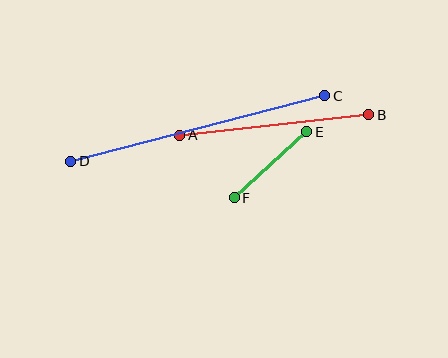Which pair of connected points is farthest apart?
Points C and D are farthest apart.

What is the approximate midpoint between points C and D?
The midpoint is at approximately (198, 129) pixels.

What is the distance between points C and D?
The distance is approximately 262 pixels.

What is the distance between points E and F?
The distance is approximately 98 pixels.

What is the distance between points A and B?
The distance is approximately 190 pixels.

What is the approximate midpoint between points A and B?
The midpoint is at approximately (274, 125) pixels.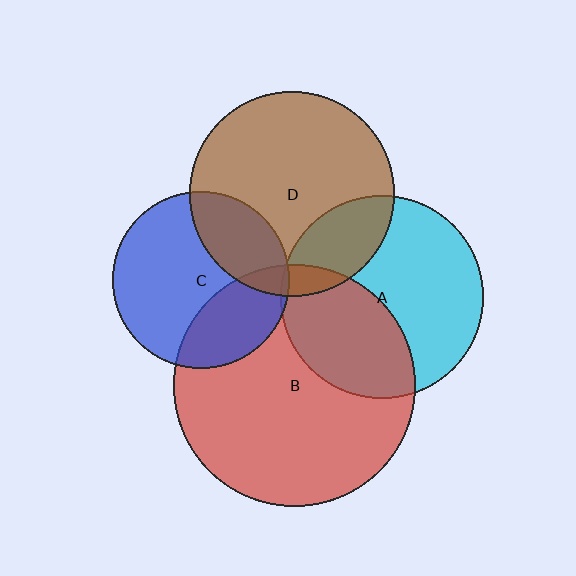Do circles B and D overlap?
Yes.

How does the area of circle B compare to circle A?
Approximately 1.4 times.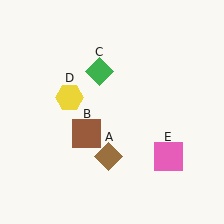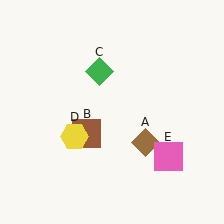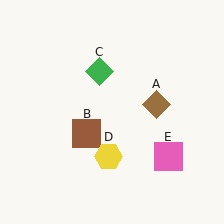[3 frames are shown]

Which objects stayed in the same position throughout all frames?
Brown square (object B) and green diamond (object C) and pink square (object E) remained stationary.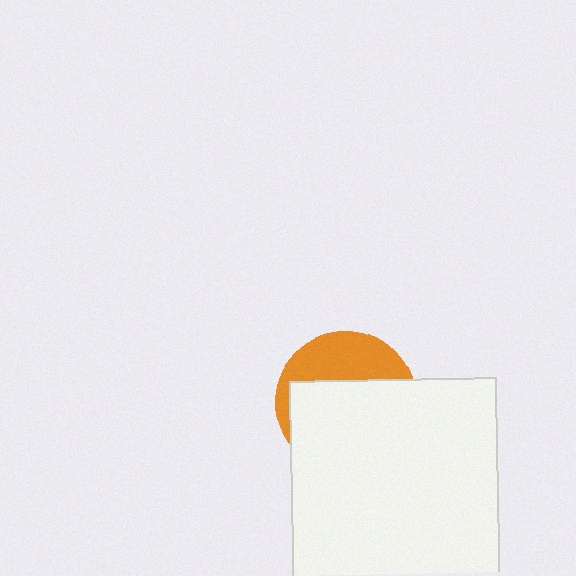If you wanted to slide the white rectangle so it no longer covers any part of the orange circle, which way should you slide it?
Slide it down — that is the most direct way to separate the two shapes.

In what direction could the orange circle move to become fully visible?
The orange circle could move up. That would shift it out from behind the white rectangle entirely.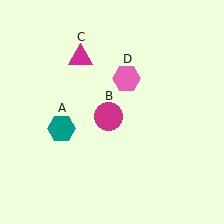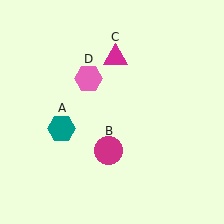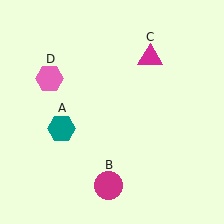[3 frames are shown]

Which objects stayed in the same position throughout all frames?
Teal hexagon (object A) remained stationary.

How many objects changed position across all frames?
3 objects changed position: magenta circle (object B), magenta triangle (object C), pink hexagon (object D).